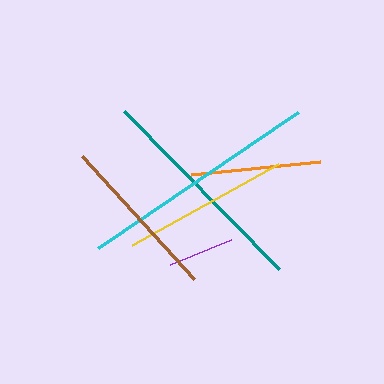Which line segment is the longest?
The cyan line is the longest at approximately 242 pixels.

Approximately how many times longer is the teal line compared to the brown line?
The teal line is approximately 1.3 times the length of the brown line.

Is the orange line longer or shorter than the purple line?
The orange line is longer than the purple line.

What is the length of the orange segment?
The orange segment is approximately 130 pixels long.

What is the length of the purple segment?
The purple segment is approximately 65 pixels long.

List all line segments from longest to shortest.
From longest to shortest: cyan, teal, yellow, brown, orange, purple.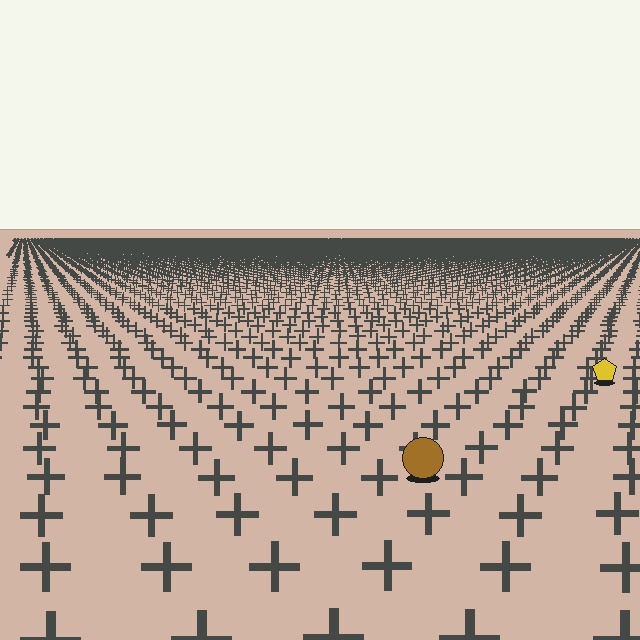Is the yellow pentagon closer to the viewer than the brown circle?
No. The brown circle is closer — you can tell from the texture gradient: the ground texture is coarser near it.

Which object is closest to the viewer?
The brown circle is closest. The texture marks near it are larger and more spread out.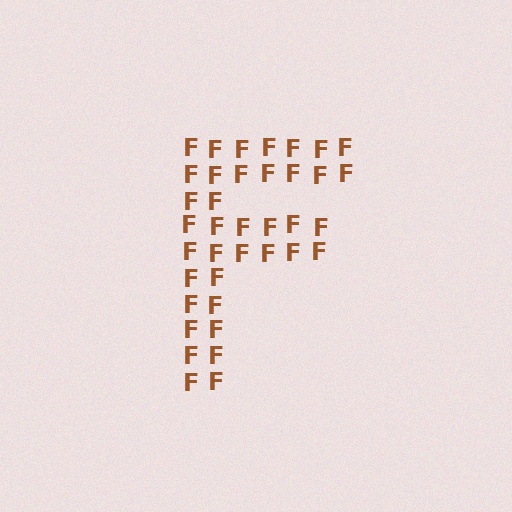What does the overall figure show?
The overall figure shows the letter F.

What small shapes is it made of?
It is made of small letter F's.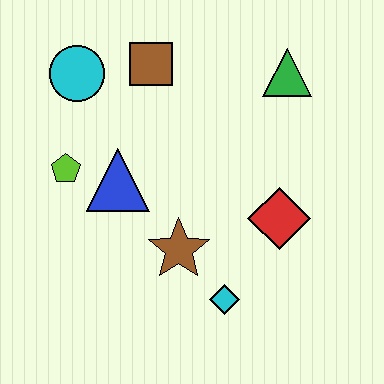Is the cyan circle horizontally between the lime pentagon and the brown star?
Yes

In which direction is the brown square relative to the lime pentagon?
The brown square is above the lime pentagon.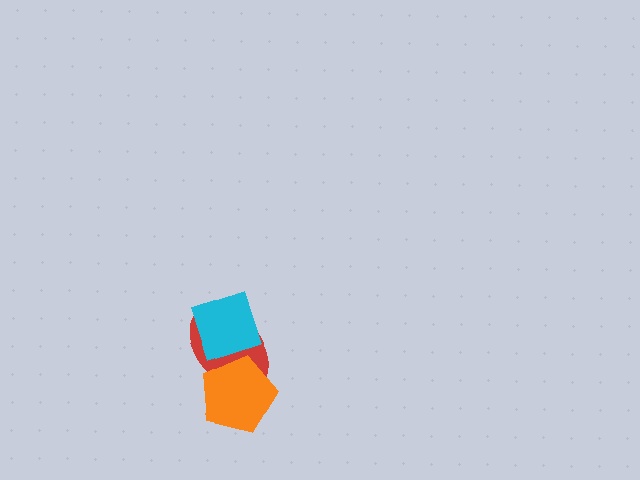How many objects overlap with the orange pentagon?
1 object overlaps with the orange pentagon.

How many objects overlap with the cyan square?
1 object overlaps with the cyan square.